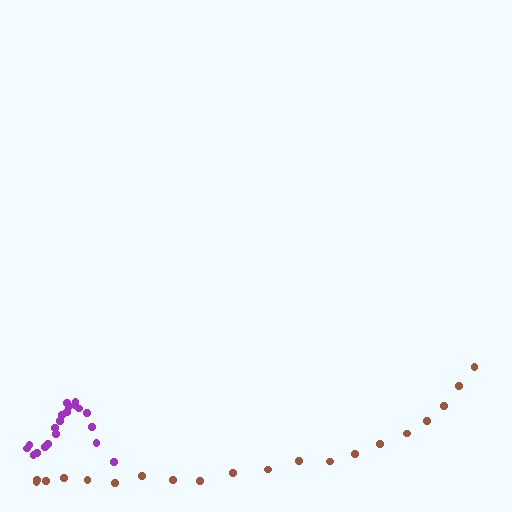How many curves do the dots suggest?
There are 2 distinct paths.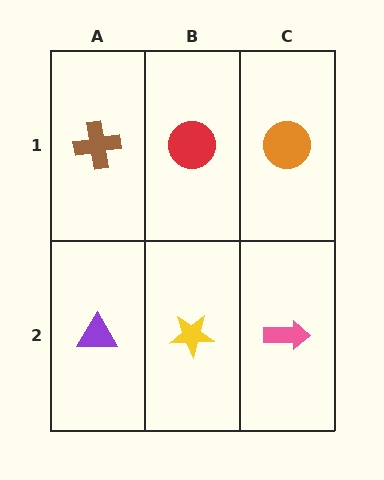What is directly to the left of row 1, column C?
A red circle.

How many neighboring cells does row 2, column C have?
2.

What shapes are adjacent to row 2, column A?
A brown cross (row 1, column A), a yellow star (row 2, column B).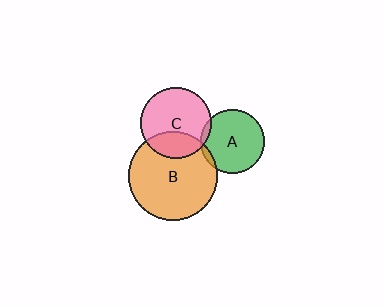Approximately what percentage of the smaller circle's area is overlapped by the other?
Approximately 5%.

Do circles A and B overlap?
Yes.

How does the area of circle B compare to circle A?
Approximately 1.9 times.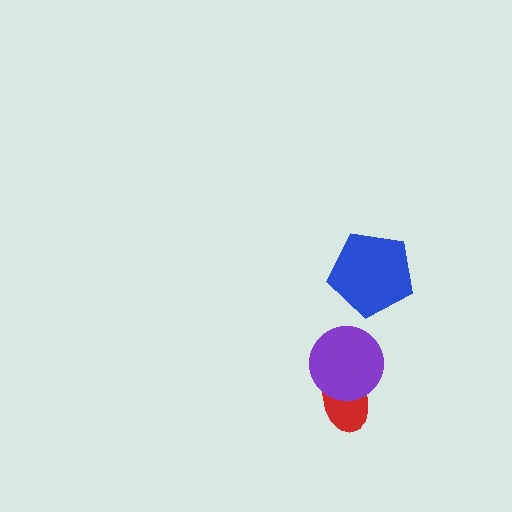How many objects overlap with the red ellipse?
1 object overlaps with the red ellipse.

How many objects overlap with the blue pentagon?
0 objects overlap with the blue pentagon.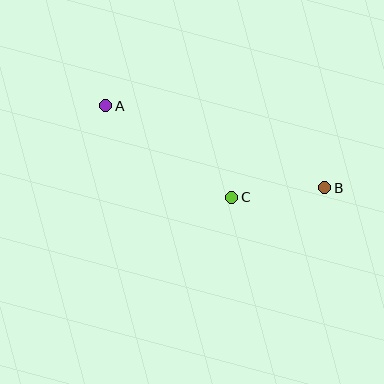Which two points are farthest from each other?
Points A and B are farthest from each other.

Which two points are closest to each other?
Points B and C are closest to each other.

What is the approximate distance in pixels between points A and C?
The distance between A and C is approximately 156 pixels.